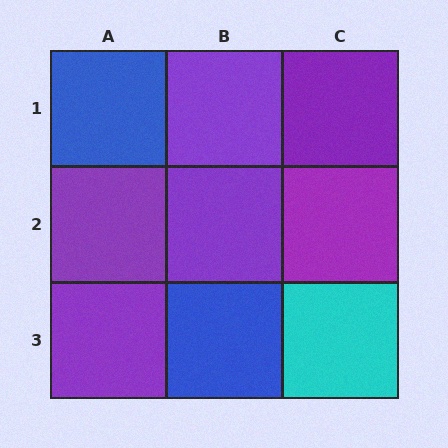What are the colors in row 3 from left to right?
Purple, blue, cyan.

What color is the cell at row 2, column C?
Purple.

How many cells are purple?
6 cells are purple.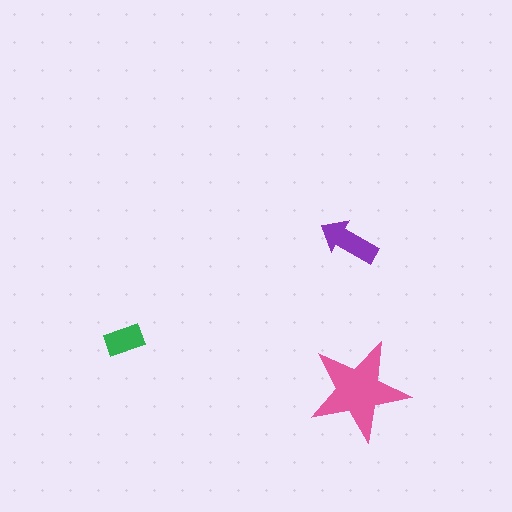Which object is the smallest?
The green rectangle.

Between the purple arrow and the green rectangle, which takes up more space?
The purple arrow.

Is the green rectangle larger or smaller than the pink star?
Smaller.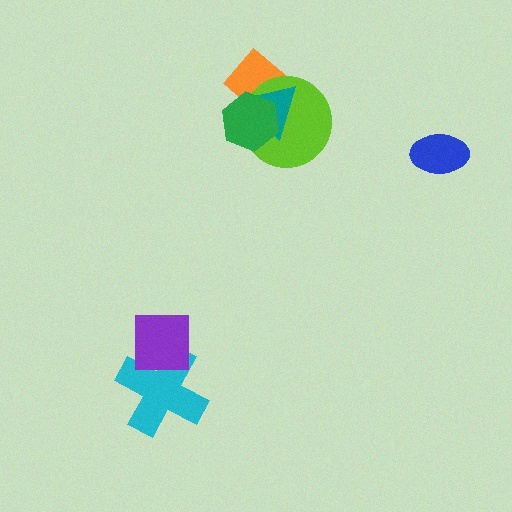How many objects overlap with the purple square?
1 object overlaps with the purple square.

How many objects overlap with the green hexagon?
3 objects overlap with the green hexagon.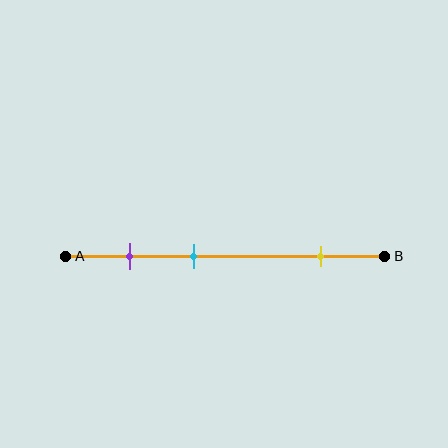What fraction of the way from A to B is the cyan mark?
The cyan mark is approximately 40% (0.4) of the way from A to B.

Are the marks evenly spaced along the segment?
No, the marks are not evenly spaced.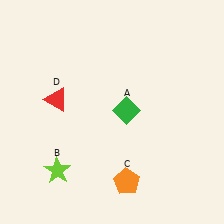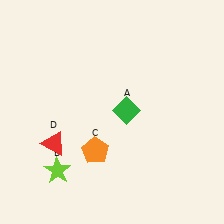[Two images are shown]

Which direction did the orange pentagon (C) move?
The orange pentagon (C) moved left.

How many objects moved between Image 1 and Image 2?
2 objects moved between the two images.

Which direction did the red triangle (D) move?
The red triangle (D) moved down.